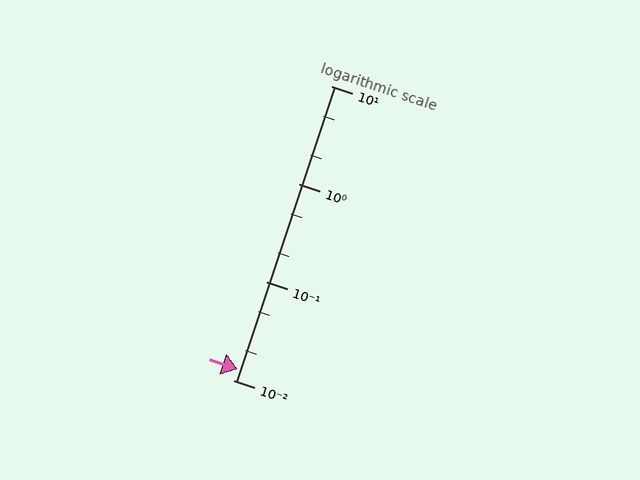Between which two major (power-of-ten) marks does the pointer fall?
The pointer is between 0.01 and 0.1.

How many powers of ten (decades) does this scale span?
The scale spans 3 decades, from 0.01 to 10.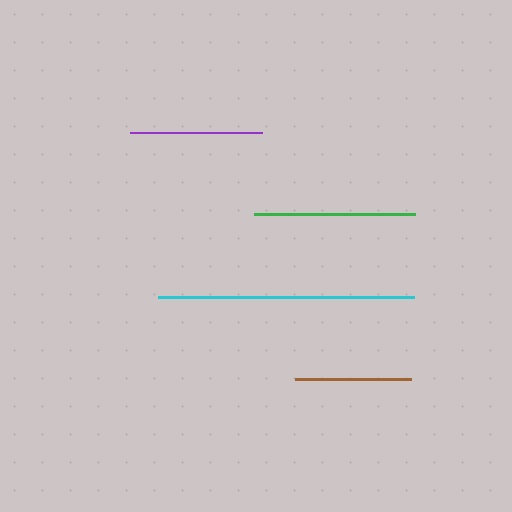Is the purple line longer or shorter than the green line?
The green line is longer than the purple line.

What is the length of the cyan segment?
The cyan segment is approximately 256 pixels long.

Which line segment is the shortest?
The brown line is the shortest at approximately 116 pixels.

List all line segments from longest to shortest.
From longest to shortest: cyan, green, purple, brown.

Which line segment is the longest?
The cyan line is the longest at approximately 256 pixels.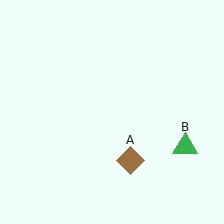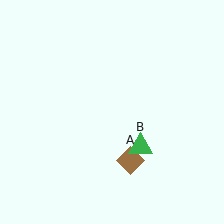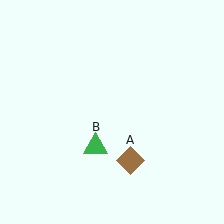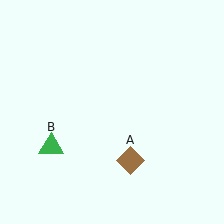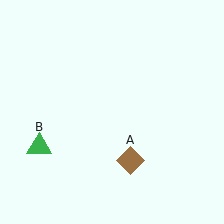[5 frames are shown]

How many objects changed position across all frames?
1 object changed position: green triangle (object B).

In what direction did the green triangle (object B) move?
The green triangle (object B) moved left.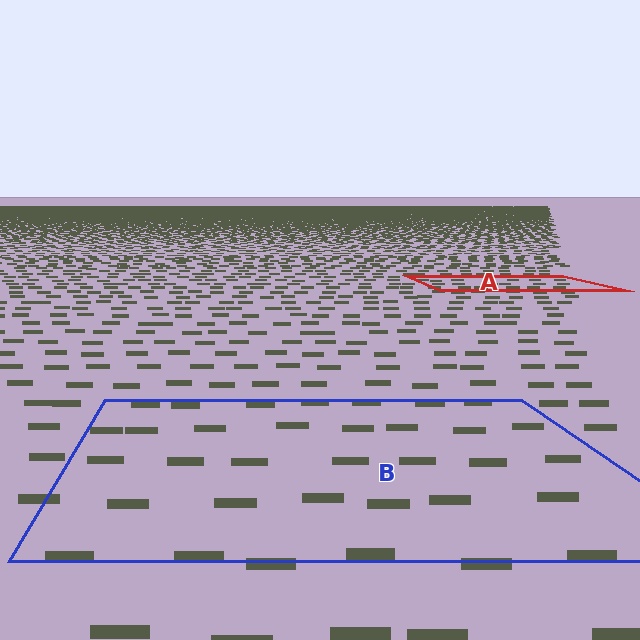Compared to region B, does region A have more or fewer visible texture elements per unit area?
Region A has more texture elements per unit area — they are packed more densely because it is farther away.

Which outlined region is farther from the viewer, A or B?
Region A is farther from the viewer — the texture elements inside it appear smaller and more densely packed.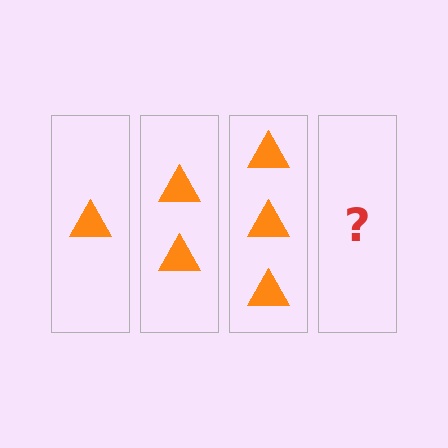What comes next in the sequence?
The next element should be 4 triangles.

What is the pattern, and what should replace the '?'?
The pattern is that each step adds one more triangle. The '?' should be 4 triangles.